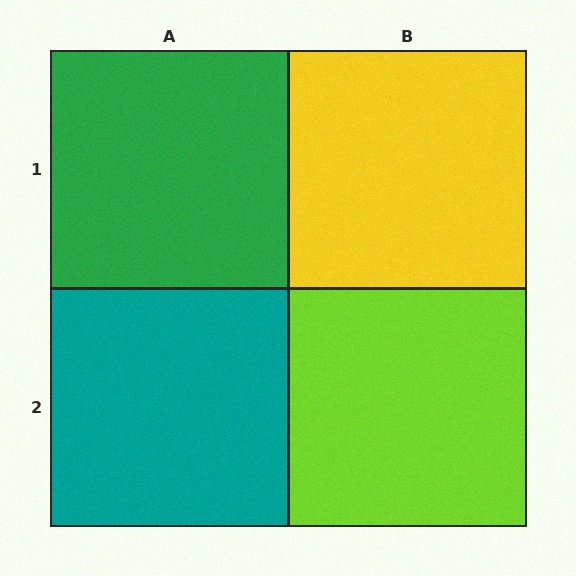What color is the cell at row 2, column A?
Teal.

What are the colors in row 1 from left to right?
Green, yellow.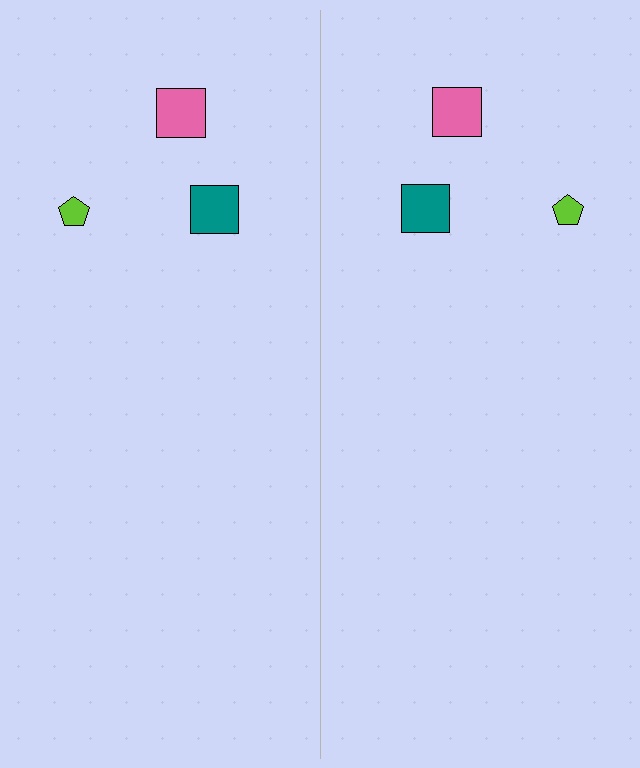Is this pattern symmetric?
Yes, this pattern has bilateral (reflection) symmetry.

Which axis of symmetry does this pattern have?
The pattern has a vertical axis of symmetry running through the center of the image.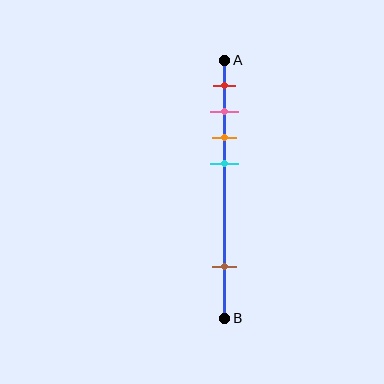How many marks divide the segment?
There are 5 marks dividing the segment.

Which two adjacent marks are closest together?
The pink and orange marks are the closest adjacent pair.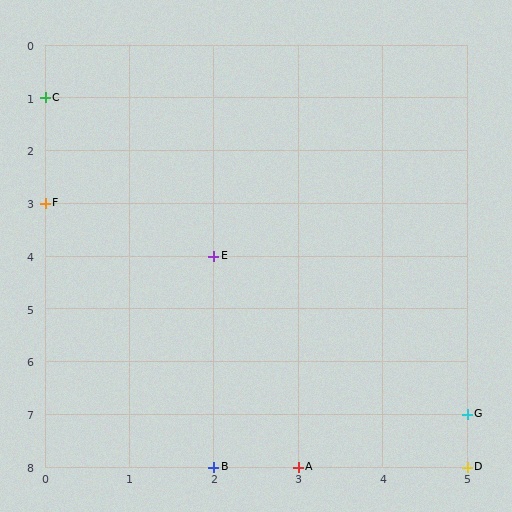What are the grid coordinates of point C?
Point C is at grid coordinates (0, 1).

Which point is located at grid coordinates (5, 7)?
Point G is at (5, 7).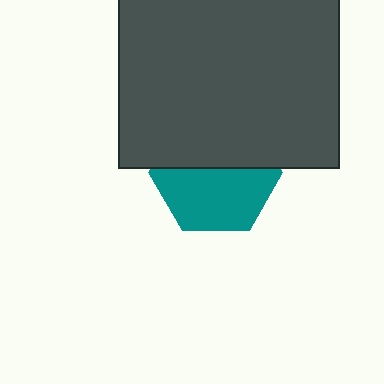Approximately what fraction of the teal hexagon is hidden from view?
Roughly 47% of the teal hexagon is hidden behind the dark gray square.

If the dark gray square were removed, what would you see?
You would see the complete teal hexagon.